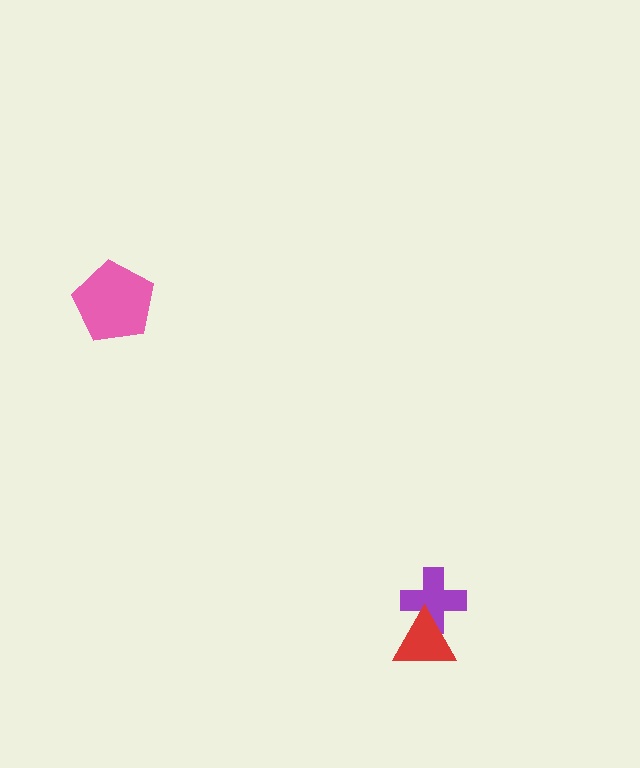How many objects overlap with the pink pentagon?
0 objects overlap with the pink pentagon.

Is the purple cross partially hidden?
Yes, it is partially covered by another shape.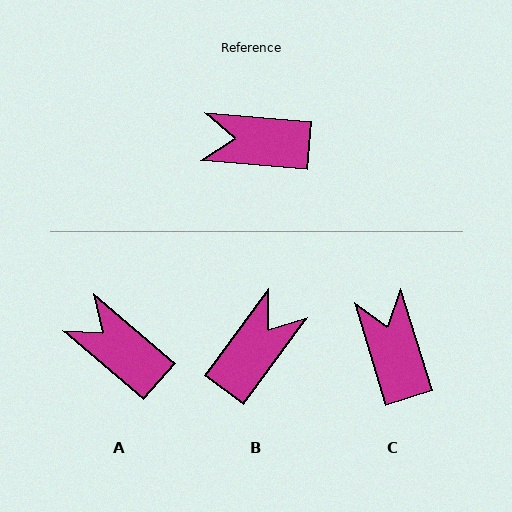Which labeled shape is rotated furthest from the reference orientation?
B, about 121 degrees away.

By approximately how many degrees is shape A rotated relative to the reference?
Approximately 36 degrees clockwise.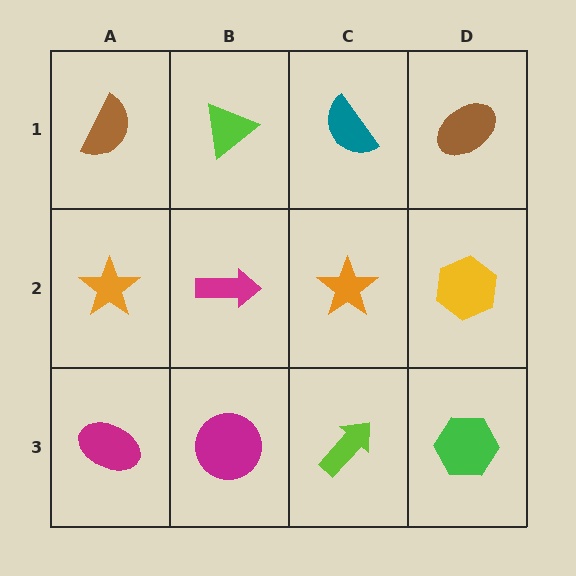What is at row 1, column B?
A lime triangle.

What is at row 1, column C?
A teal semicircle.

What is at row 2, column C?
An orange star.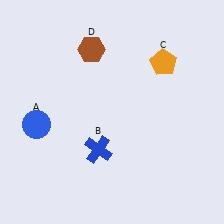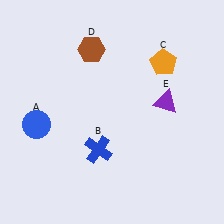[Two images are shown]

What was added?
A purple triangle (E) was added in Image 2.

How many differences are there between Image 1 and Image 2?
There is 1 difference between the two images.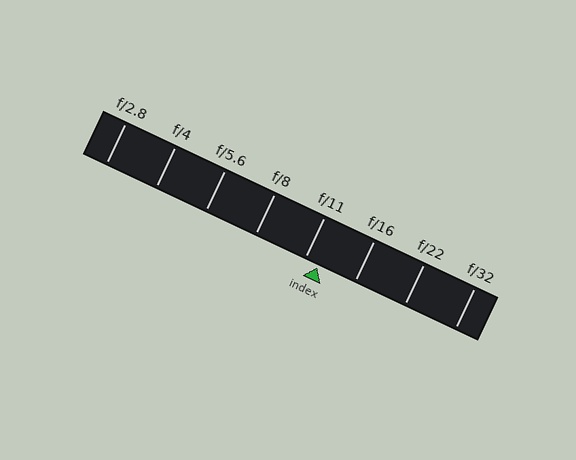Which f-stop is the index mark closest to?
The index mark is closest to f/11.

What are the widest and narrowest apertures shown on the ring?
The widest aperture shown is f/2.8 and the narrowest is f/32.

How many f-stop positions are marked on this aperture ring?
There are 8 f-stop positions marked.